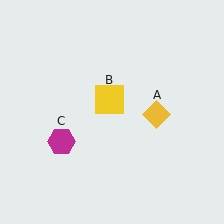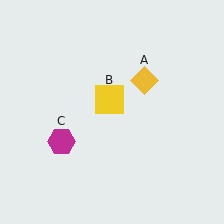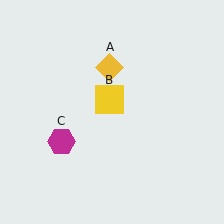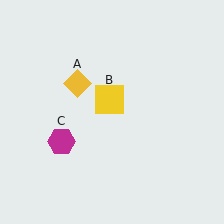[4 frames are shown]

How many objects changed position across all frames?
1 object changed position: yellow diamond (object A).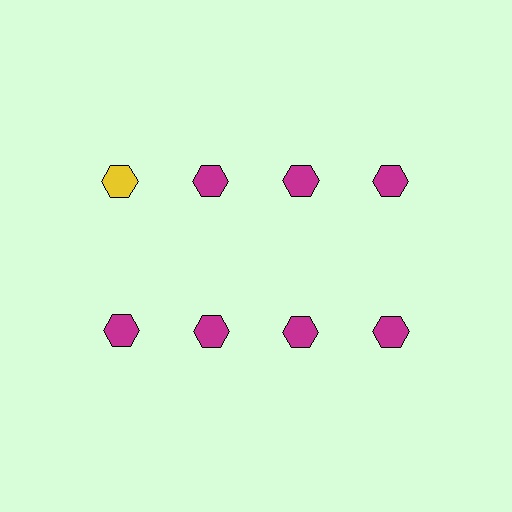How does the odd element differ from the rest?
It has a different color: yellow instead of magenta.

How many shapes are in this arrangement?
There are 8 shapes arranged in a grid pattern.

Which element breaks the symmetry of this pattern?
The yellow hexagon in the top row, leftmost column breaks the symmetry. All other shapes are magenta hexagons.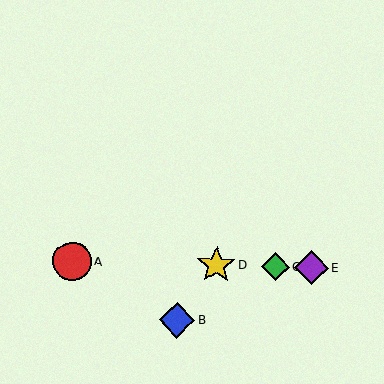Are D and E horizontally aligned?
Yes, both are at y≈265.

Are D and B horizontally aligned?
No, D is at y≈265 and B is at y≈320.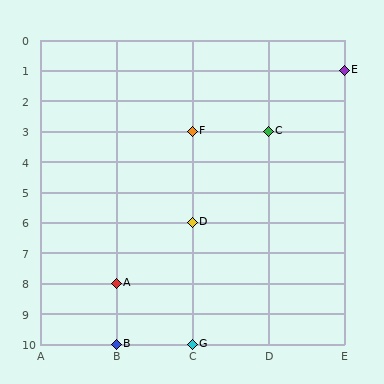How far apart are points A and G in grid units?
Points A and G are 1 column and 2 rows apart (about 2.2 grid units diagonally).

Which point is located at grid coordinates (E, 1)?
Point E is at (E, 1).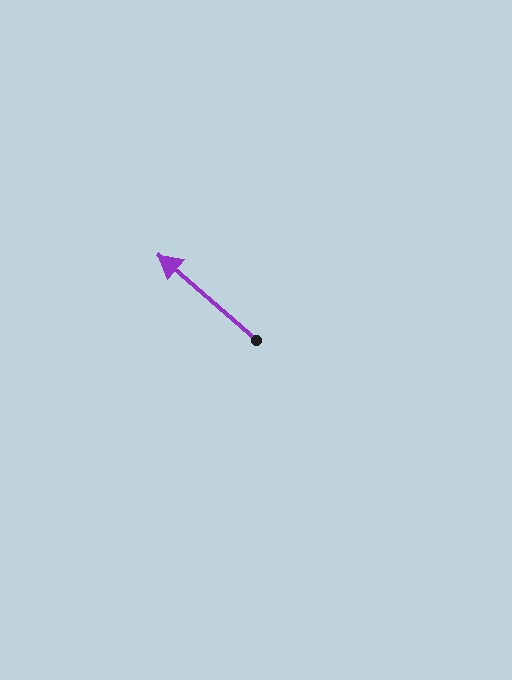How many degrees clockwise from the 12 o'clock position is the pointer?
Approximately 311 degrees.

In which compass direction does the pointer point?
Northwest.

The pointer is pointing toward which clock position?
Roughly 10 o'clock.